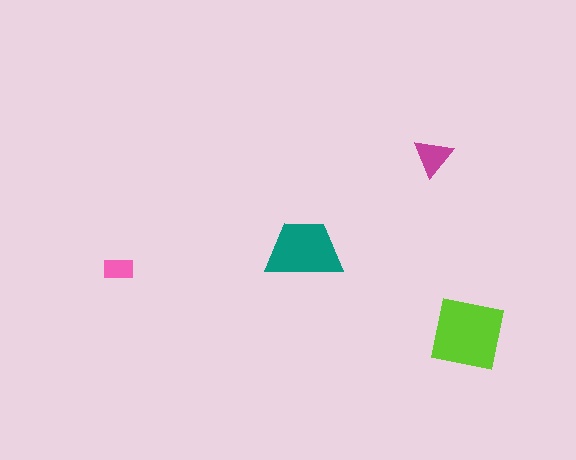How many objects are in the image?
There are 4 objects in the image.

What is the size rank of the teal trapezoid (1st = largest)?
2nd.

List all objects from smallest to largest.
The pink rectangle, the magenta triangle, the teal trapezoid, the lime square.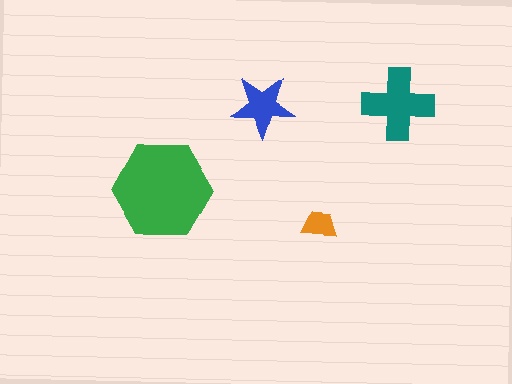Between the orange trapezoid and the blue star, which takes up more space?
The blue star.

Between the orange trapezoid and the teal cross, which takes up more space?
The teal cross.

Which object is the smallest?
The orange trapezoid.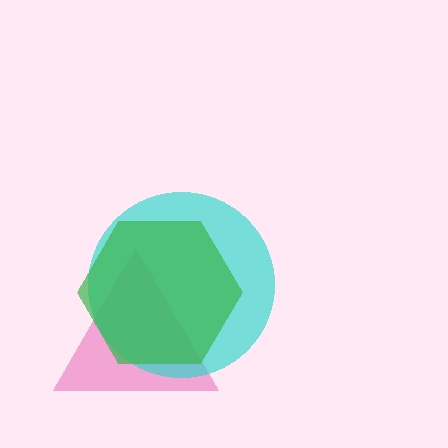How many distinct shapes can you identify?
There are 3 distinct shapes: a pink triangle, a cyan circle, a green hexagon.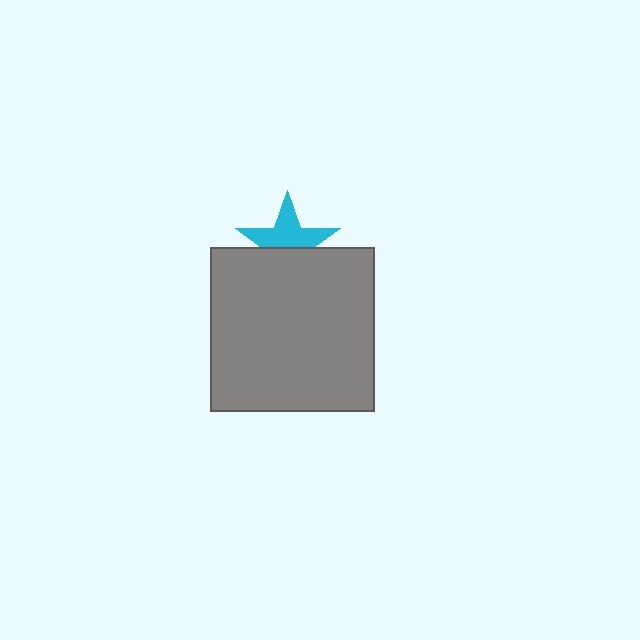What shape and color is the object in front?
The object in front is a gray square.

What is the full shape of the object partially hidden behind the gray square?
The partially hidden object is a cyan star.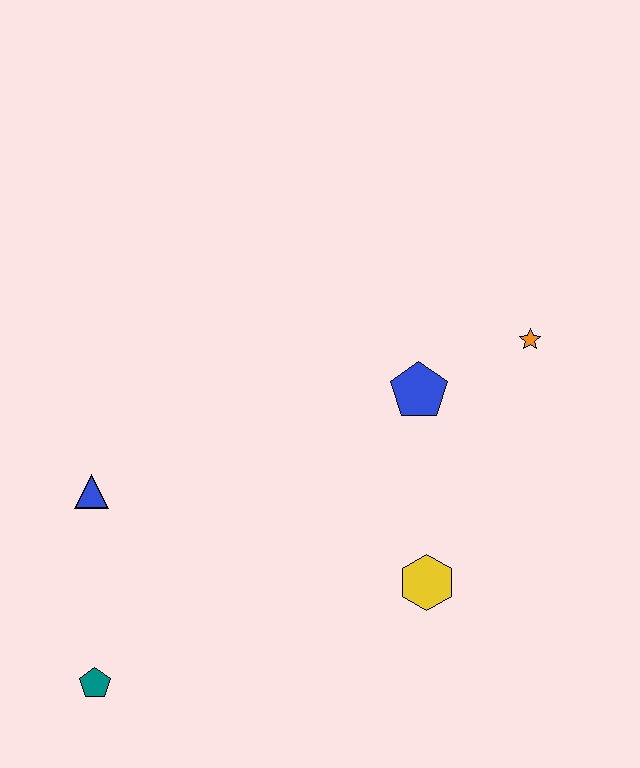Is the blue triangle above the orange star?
No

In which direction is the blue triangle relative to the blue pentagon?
The blue triangle is to the left of the blue pentagon.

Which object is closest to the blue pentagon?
The orange star is closest to the blue pentagon.